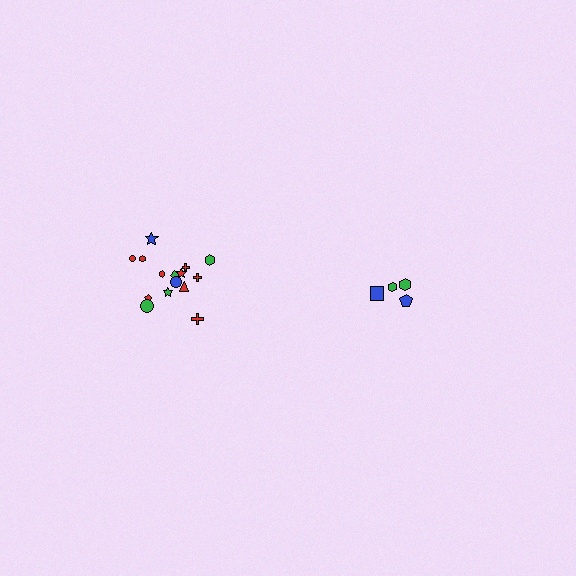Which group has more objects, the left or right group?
The left group.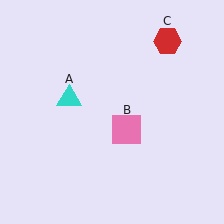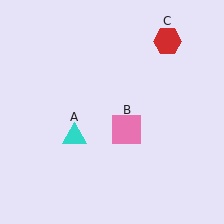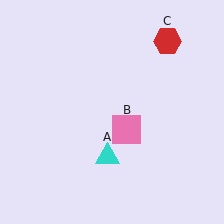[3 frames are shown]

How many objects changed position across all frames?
1 object changed position: cyan triangle (object A).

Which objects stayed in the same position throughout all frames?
Pink square (object B) and red hexagon (object C) remained stationary.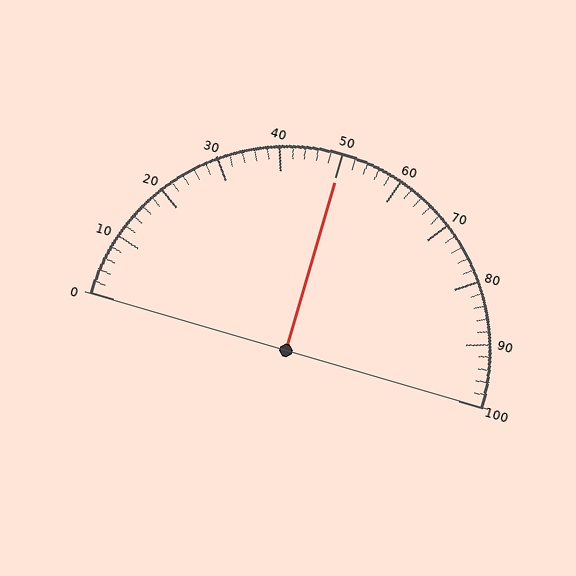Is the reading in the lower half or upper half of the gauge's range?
The reading is in the upper half of the range (0 to 100).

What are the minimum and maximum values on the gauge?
The gauge ranges from 0 to 100.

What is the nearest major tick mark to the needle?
The nearest major tick mark is 50.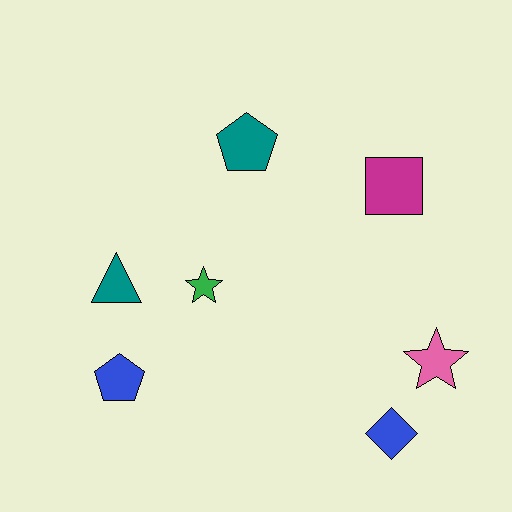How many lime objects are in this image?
There are no lime objects.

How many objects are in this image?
There are 7 objects.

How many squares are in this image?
There is 1 square.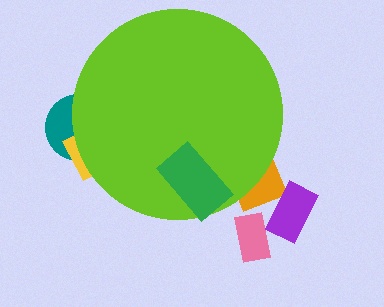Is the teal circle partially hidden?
Yes, the teal circle is partially hidden behind the lime circle.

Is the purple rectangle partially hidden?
No, the purple rectangle is fully visible.